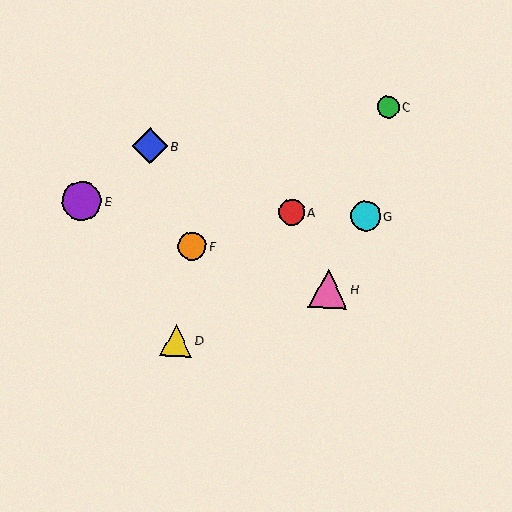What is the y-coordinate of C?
Object C is at y≈107.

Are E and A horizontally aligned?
Yes, both are at y≈201.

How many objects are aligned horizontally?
3 objects (A, E, G) are aligned horizontally.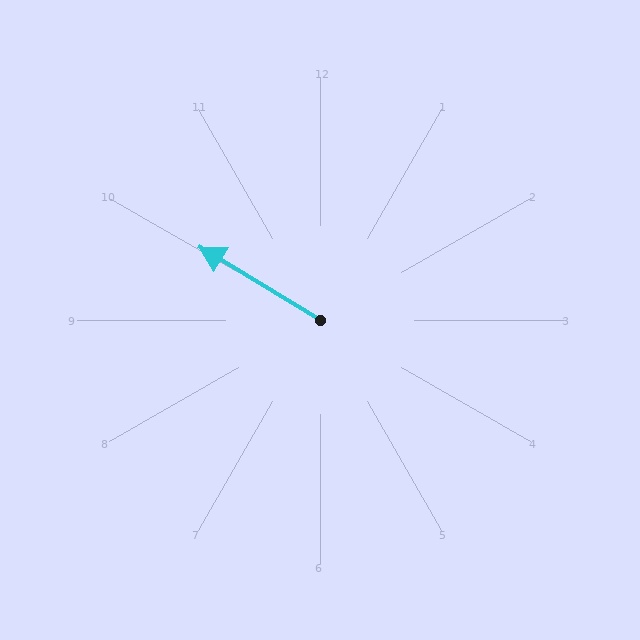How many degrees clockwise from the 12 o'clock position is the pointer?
Approximately 301 degrees.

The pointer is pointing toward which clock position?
Roughly 10 o'clock.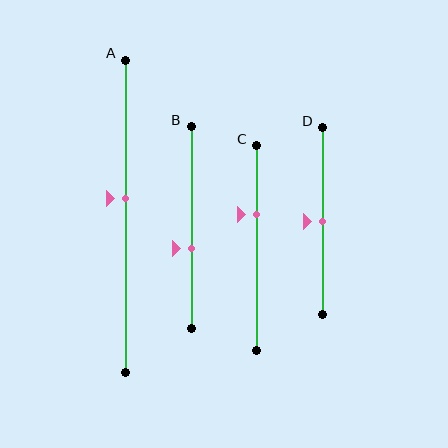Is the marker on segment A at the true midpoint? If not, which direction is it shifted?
No, the marker on segment A is shifted upward by about 6% of the segment length.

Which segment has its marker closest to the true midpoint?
Segment D has its marker closest to the true midpoint.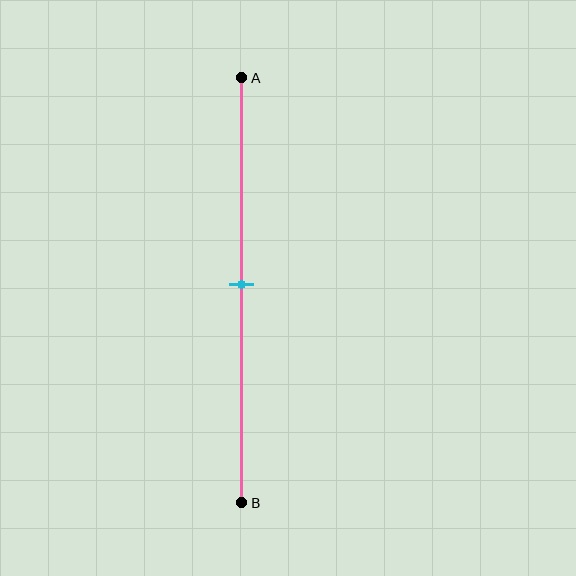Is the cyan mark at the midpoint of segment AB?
Yes, the mark is approximately at the midpoint.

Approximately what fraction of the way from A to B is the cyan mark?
The cyan mark is approximately 50% of the way from A to B.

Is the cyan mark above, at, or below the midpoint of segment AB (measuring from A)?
The cyan mark is approximately at the midpoint of segment AB.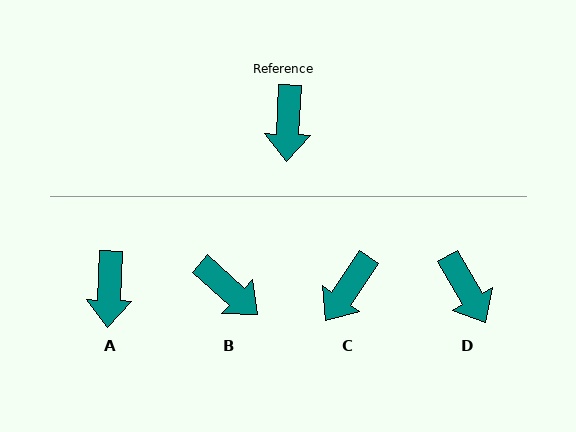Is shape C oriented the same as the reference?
No, it is off by about 32 degrees.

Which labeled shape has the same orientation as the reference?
A.